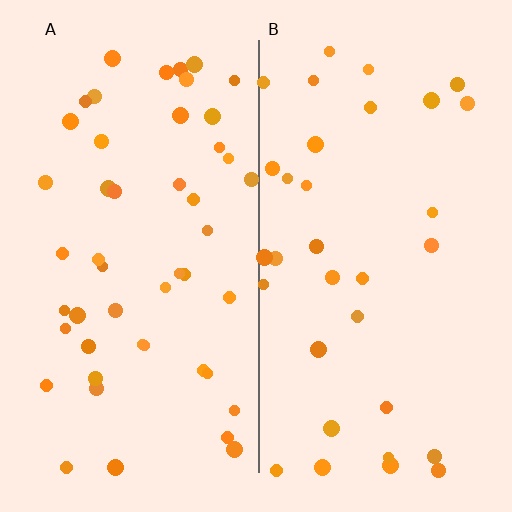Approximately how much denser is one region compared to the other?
Approximately 1.5× — region A over region B.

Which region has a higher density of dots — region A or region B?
A (the left).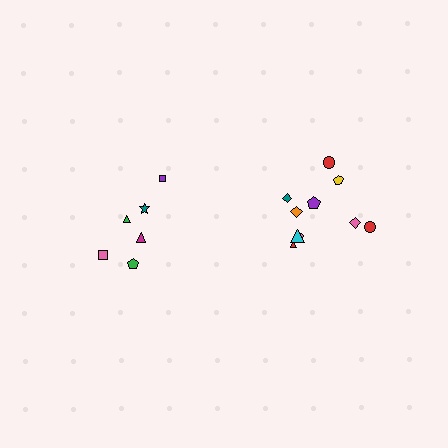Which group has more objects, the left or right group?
The right group.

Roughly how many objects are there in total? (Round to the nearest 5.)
Roughly 15 objects in total.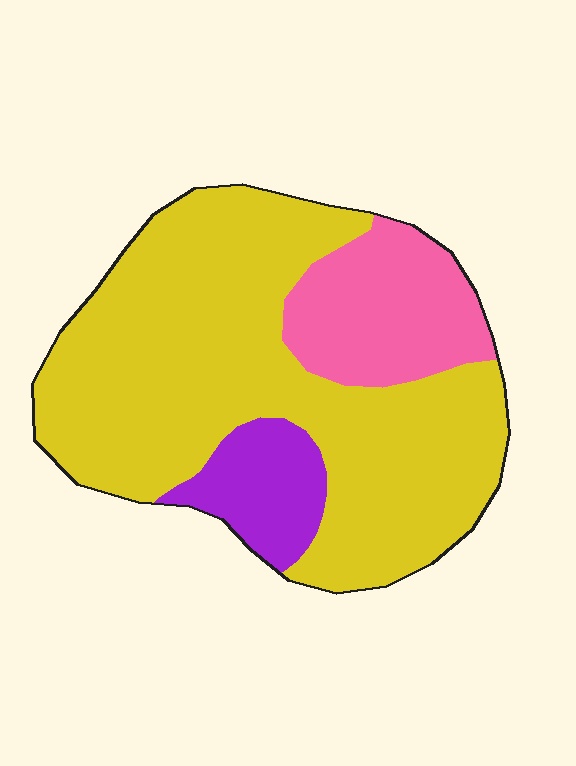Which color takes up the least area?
Purple, at roughly 10%.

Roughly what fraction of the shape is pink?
Pink takes up about one fifth (1/5) of the shape.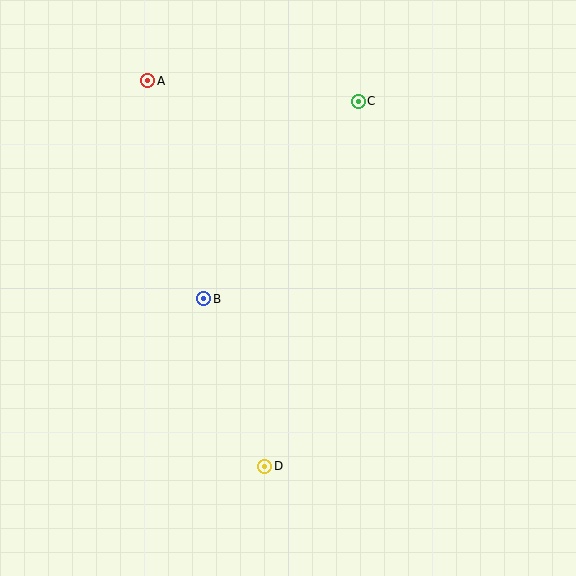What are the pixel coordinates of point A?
Point A is at (148, 81).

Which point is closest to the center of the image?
Point B at (204, 299) is closest to the center.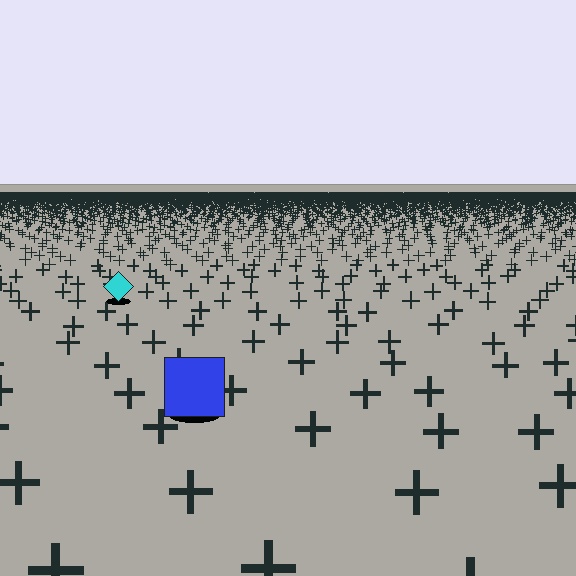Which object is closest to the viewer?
The blue square is closest. The texture marks near it are larger and more spread out.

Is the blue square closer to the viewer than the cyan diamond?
Yes. The blue square is closer — you can tell from the texture gradient: the ground texture is coarser near it.